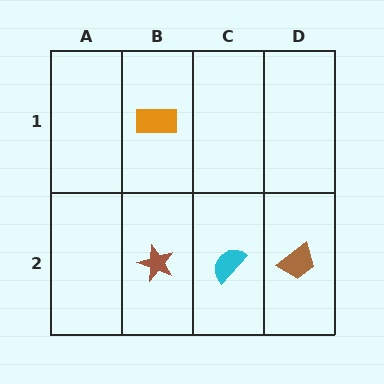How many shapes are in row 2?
3 shapes.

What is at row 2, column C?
A cyan semicircle.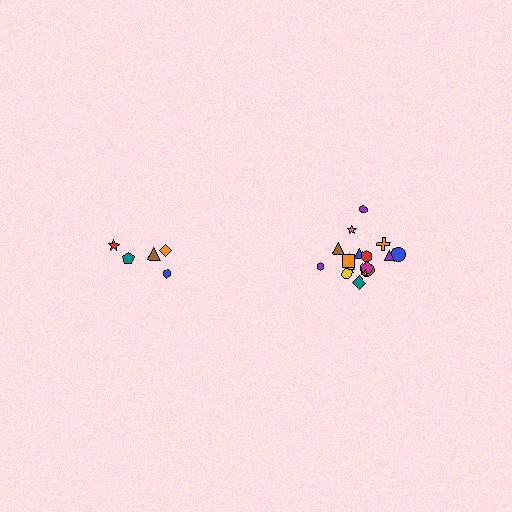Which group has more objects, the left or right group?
The right group.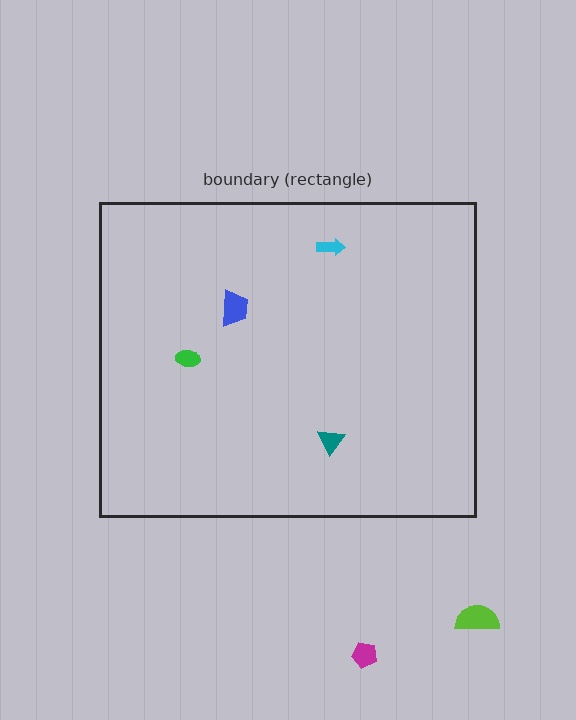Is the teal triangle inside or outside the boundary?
Inside.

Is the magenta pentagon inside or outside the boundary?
Outside.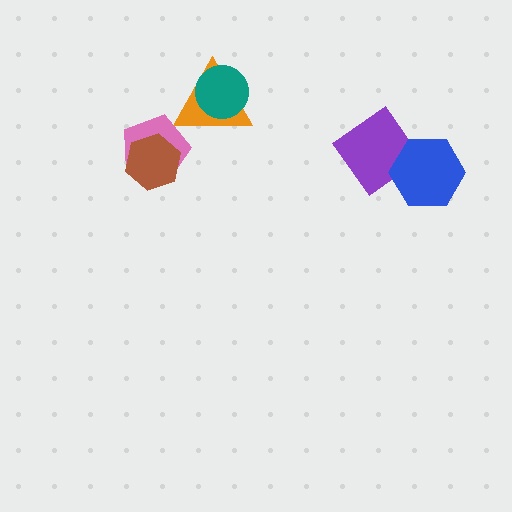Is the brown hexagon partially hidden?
No, no other shape covers it.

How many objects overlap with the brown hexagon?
1 object overlaps with the brown hexagon.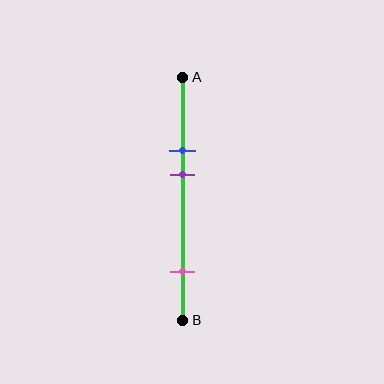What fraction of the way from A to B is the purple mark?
The purple mark is approximately 40% (0.4) of the way from A to B.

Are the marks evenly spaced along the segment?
No, the marks are not evenly spaced.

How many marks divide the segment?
There are 3 marks dividing the segment.